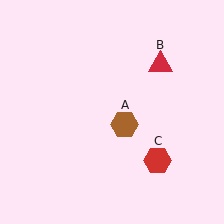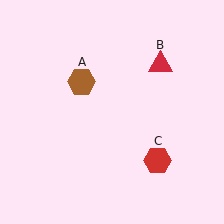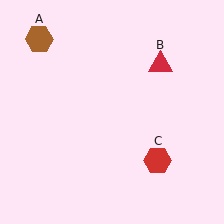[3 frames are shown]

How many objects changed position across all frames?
1 object changed position: brown hexagon (object A).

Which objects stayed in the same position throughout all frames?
Red triangle (object B) and red hexagon (object C) remained stationary.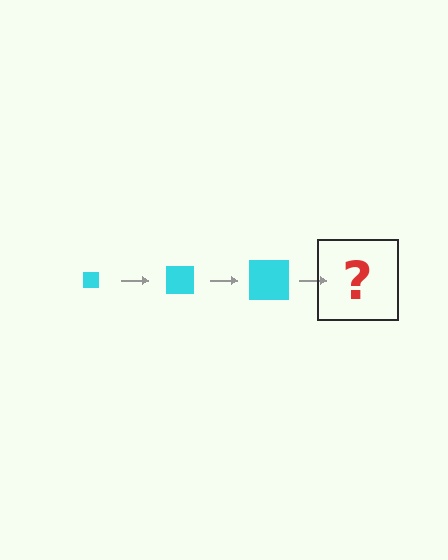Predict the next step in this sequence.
The next step is a cyan square, larger than the previous one.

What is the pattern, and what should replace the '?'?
The pattern is that the square gets progressively larger each step. The '?' should be a cyan square, larger than the previous one.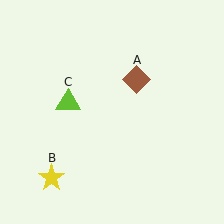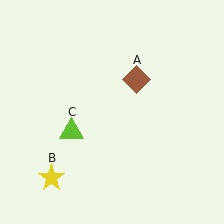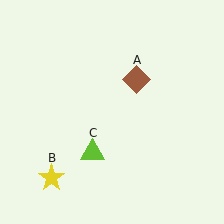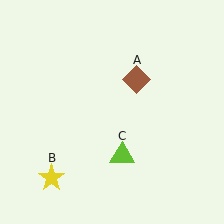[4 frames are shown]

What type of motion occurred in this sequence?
The lime triangle (object C) rotated counterclockwise around the center of the scene.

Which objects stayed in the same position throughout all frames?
Brown diamond (object A) and yellow star (object B) remained stationary.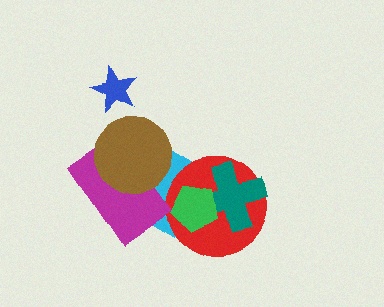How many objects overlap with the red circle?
3 objects overlap with the red circle.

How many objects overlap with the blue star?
0 objects overlap with the blue star.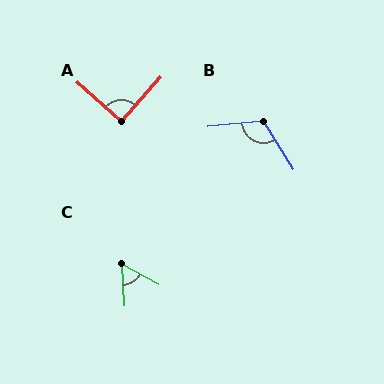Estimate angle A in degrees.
Approximately 90 degrees.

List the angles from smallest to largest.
C (57°), A (90°), B (116°).